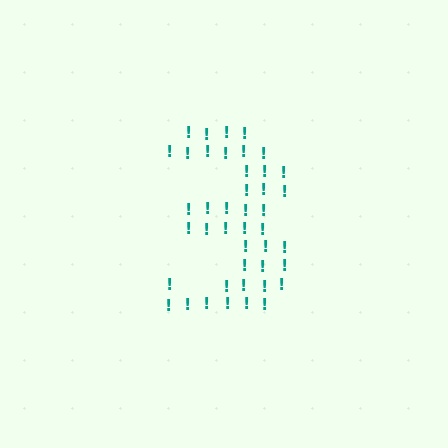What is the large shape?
The large shape is the digit 3.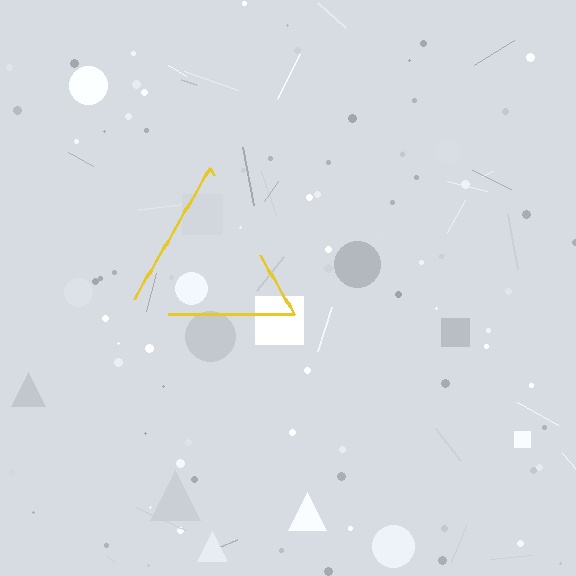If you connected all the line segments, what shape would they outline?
They would outline a triangle.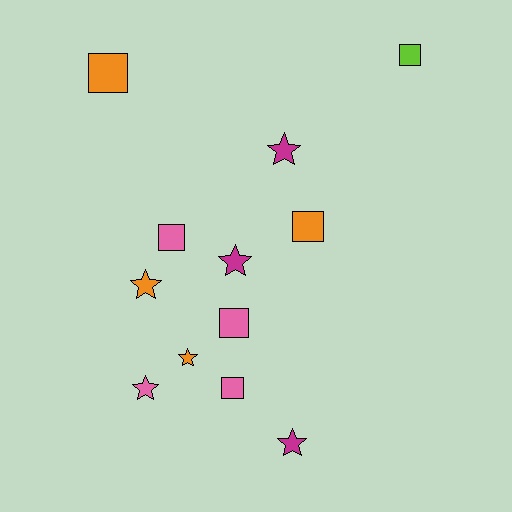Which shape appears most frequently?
Square, with 6 objects.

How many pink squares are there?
There are 3 pink squares.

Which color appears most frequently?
Pink, with 4 objects.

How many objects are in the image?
There are 12 objects.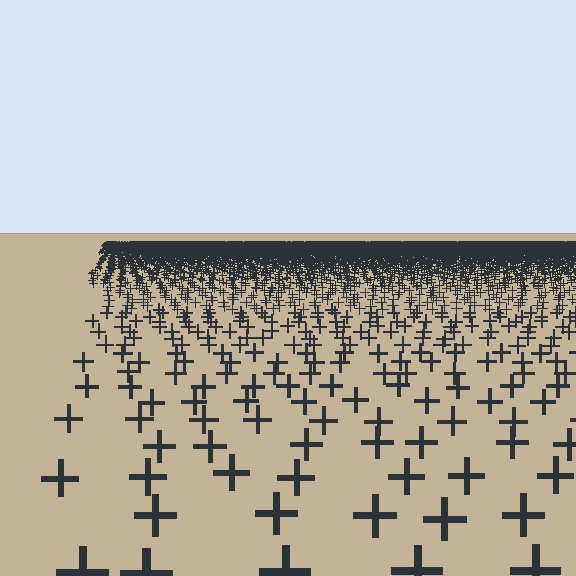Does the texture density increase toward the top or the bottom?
Density increases toward the top.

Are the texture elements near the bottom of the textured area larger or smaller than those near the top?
Larger. Near the bottom, elements are closer to the viewer and appear at a bigger on-screen size.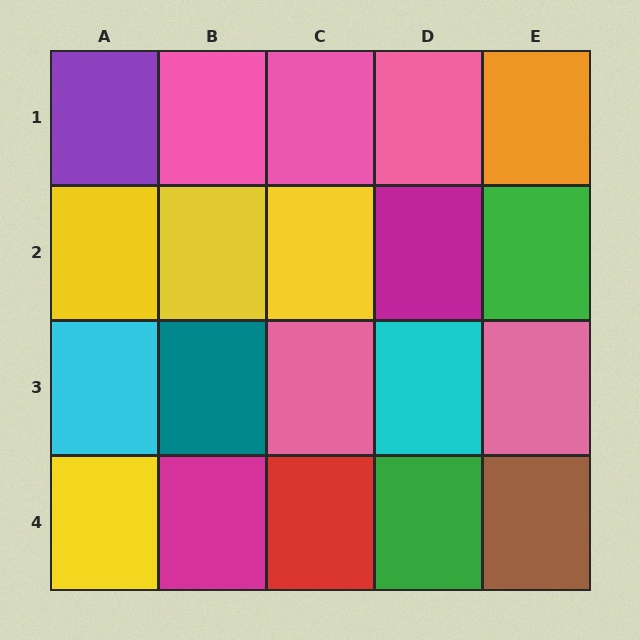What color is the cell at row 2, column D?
Magenta.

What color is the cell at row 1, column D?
Pink.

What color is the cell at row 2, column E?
Green.